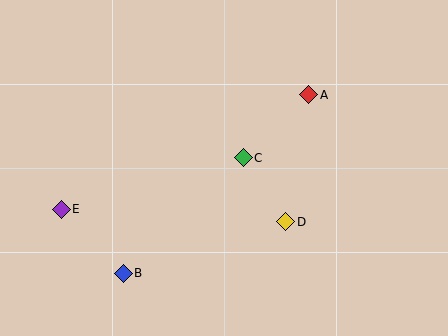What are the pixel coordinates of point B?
Point B is at (123, 273).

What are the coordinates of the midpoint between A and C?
The midpoint between A and C is at (276, 126).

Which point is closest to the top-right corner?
Point A is closest to the top-right corner.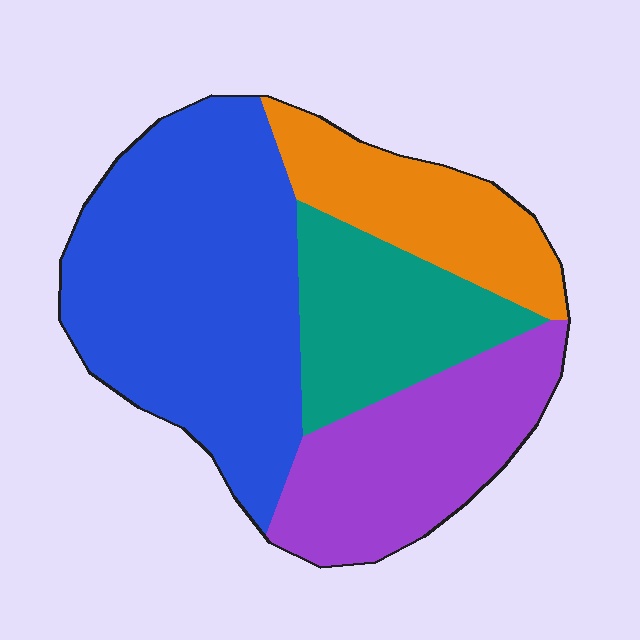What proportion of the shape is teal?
Teal covers around 20% of the shape.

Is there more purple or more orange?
Purple.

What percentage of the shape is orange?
Orange takes up less than a sixth of the shape.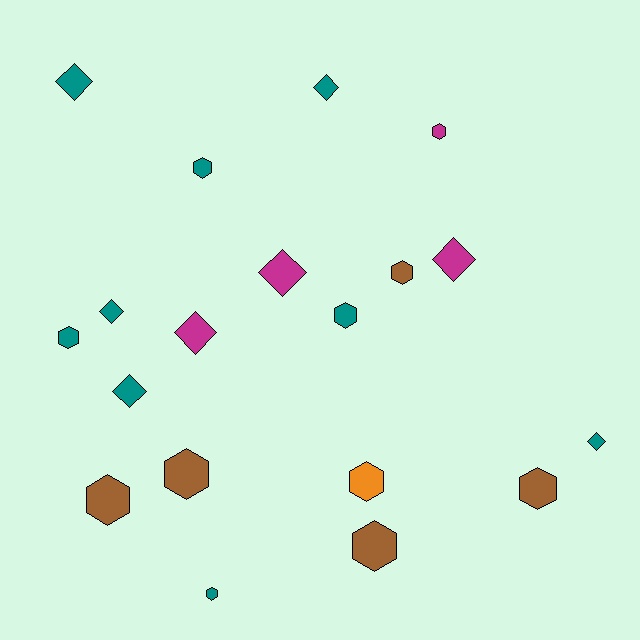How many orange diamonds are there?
There are no orange diamonds.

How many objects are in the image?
There are 19 objects.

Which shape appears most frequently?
Hexagon, with 11 objects.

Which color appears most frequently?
Teal, with 9 objects.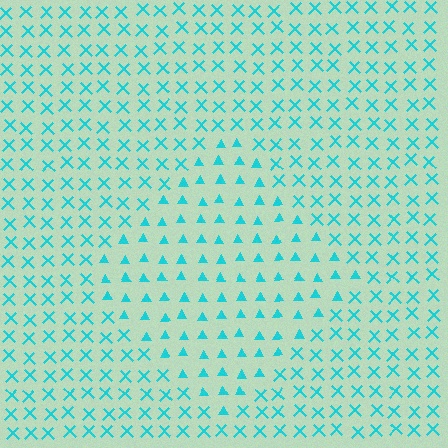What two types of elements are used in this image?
The image uses triangles inside the diamond region and X marks outside it.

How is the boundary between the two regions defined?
The boundary is defined by a change in element shape: triangles inside vs. X marks outside. All elements share the same color and spacing.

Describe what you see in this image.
The image is filled with small cyan elements arranged in a uniform grid. A diamond-shaped region contains triangles, while the surrounding area contains X marks. The boundary is defined purely by the change in element shape.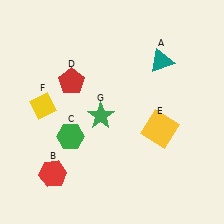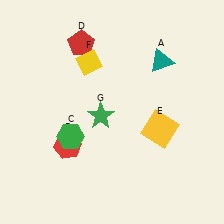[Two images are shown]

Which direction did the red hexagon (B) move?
The red hexagon (B) moved up.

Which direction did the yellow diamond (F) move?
The yellow diamond (F) moved right.